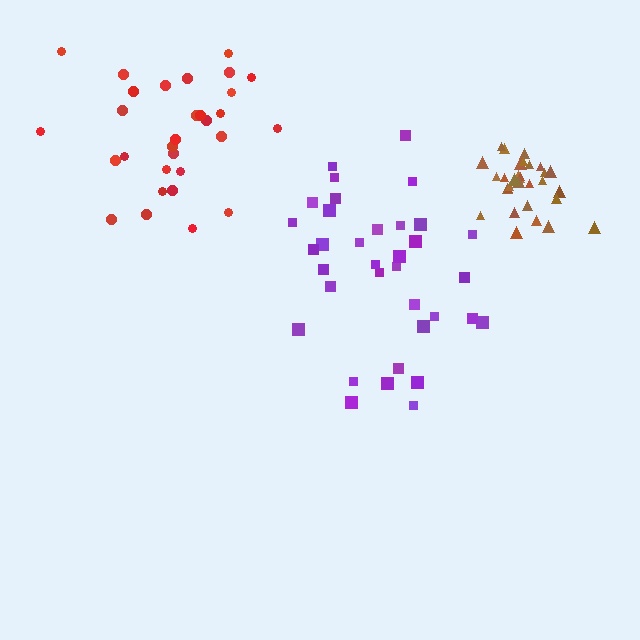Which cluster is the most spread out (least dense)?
Purple.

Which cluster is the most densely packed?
Brown.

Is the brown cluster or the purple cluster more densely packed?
Brown.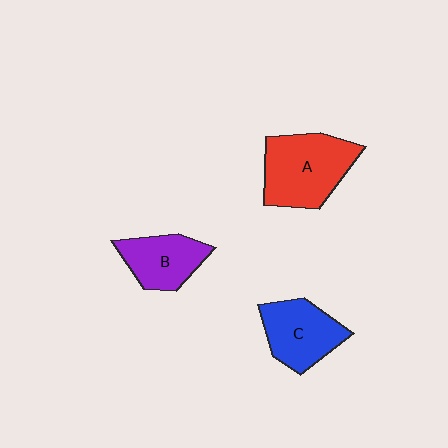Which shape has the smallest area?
Shape B (purple).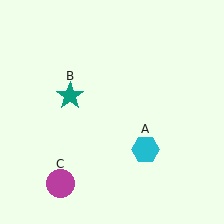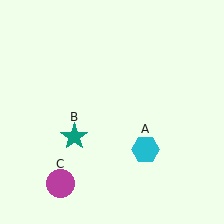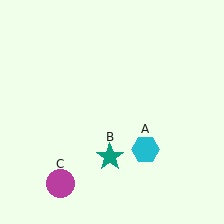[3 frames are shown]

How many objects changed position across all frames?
1 object changed position: teal star (object B).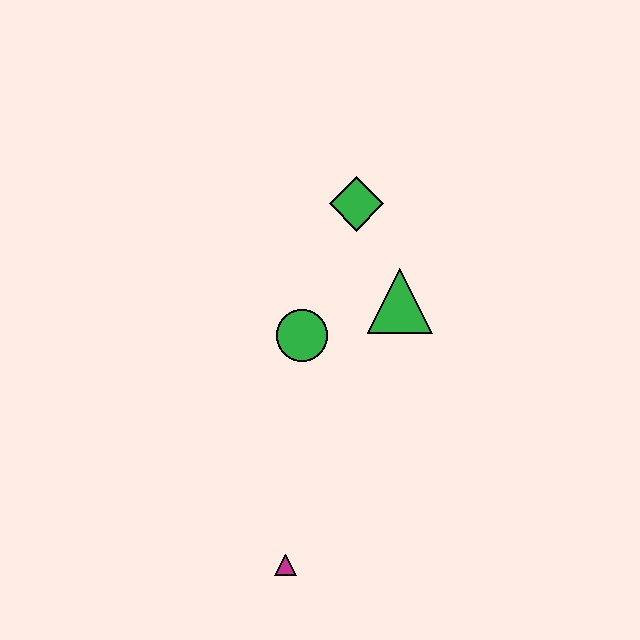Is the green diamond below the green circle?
No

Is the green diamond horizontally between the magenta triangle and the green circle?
No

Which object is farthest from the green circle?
The magenta triangle is farthest from the green circle.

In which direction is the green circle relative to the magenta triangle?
The green circle is above the magenta triangle.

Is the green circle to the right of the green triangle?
No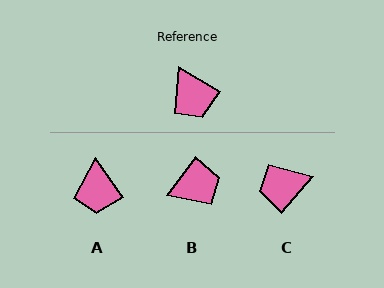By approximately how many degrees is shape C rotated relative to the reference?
Approximately 100 degrees clockwise.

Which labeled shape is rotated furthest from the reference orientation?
C, about 100 degrees away.